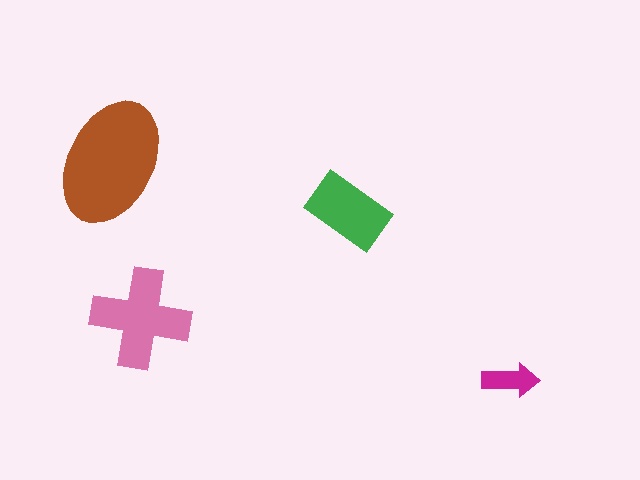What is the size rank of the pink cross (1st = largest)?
2nd.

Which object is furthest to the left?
The brown ellipse is leftmost.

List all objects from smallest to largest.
The magenta arrow, the green rectangle, the pink cross, the brown ellipse.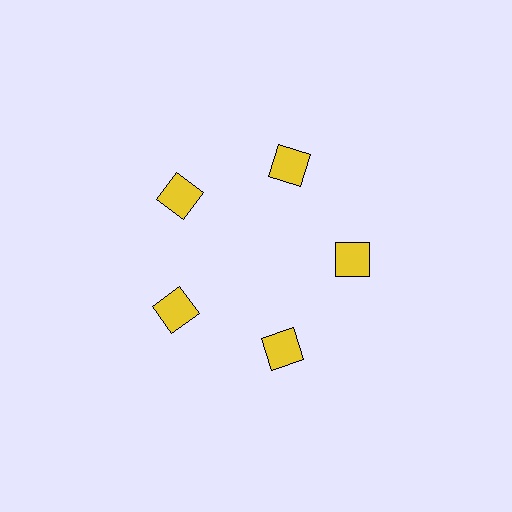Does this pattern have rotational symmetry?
Yes, this pattern has 5-fold rotational symmetry. It looks the same after rotating 72 degrees around the center.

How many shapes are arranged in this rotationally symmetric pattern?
There are 5 shapes, arranged in 5 groups of 1.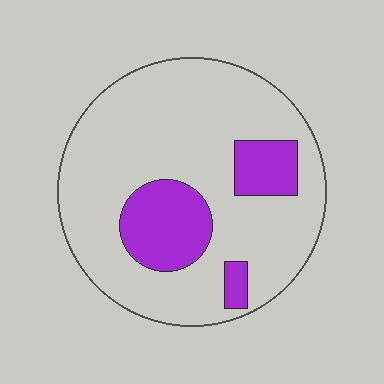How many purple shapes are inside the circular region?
3.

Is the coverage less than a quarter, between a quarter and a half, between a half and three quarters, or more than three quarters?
Less than a quarter.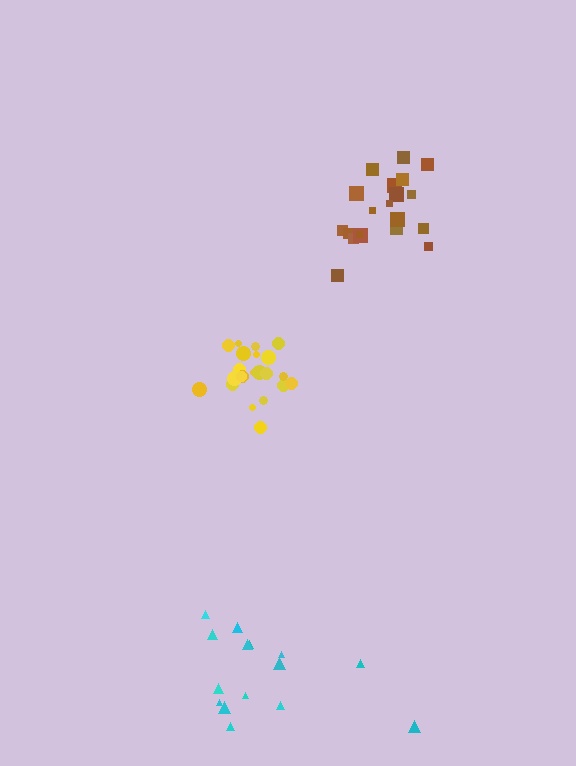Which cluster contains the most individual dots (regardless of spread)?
Yellow (25).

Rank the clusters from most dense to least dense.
yellow, brown, cyan.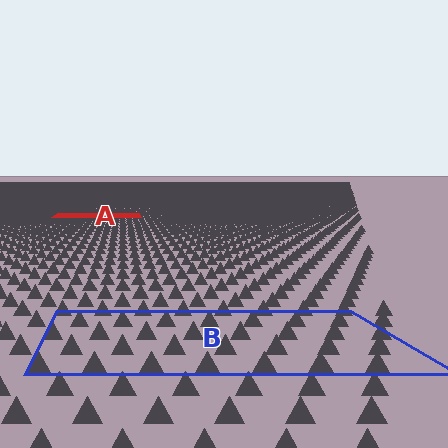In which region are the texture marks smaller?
The texture marks are smaller in region A, because it is farther away.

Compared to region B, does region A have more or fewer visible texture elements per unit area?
Region A has more texture elements per unit area — they are packed more densely because it is farther away.